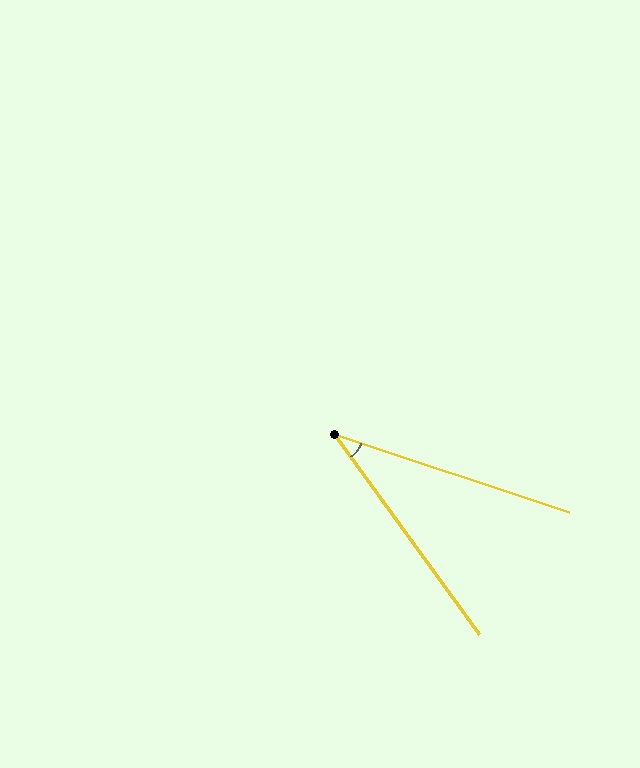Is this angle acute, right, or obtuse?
It is acute.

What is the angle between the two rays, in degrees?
Approximately 36 degrees.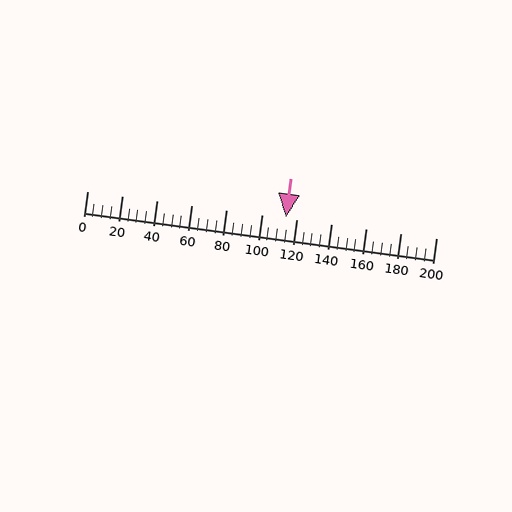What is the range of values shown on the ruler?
The ruler shows values from 0 to 200.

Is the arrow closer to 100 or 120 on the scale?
The arrow is closer to 120.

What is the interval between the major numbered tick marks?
The major tick marks are spaced 20 units apart.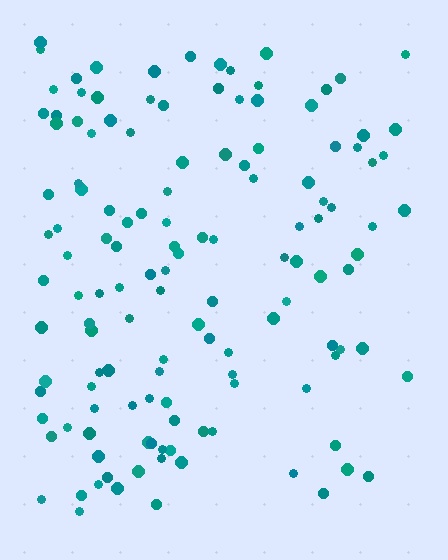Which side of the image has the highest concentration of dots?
The left.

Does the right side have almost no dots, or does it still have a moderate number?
Still a moderate number, just noticeably fewer than the left.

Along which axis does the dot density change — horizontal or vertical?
Horizontal.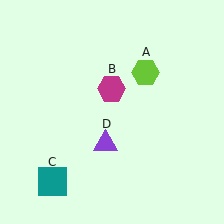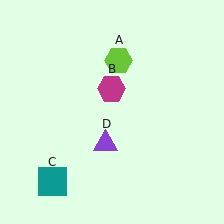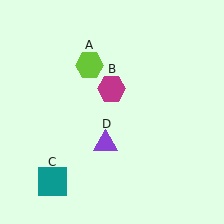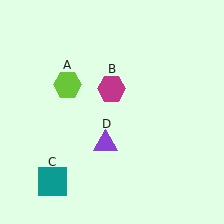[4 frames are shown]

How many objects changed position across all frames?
1 object changed position: lime hexagon (object A).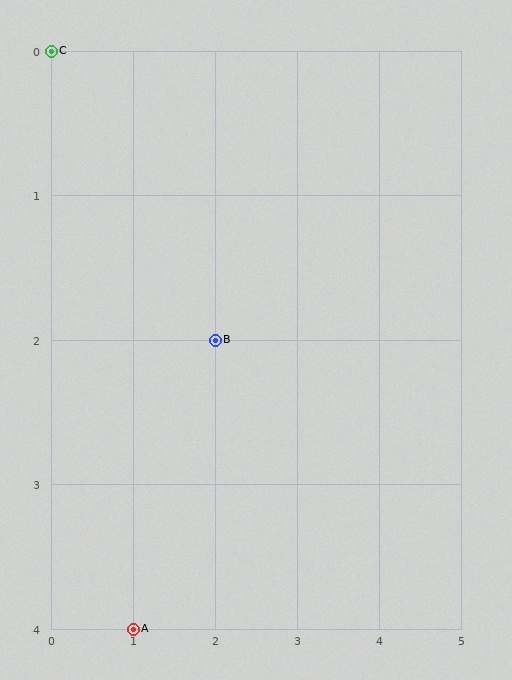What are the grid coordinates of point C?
Point C is at grid coordinates (0, 0).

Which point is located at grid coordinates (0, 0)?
Point C is at (0, 0).